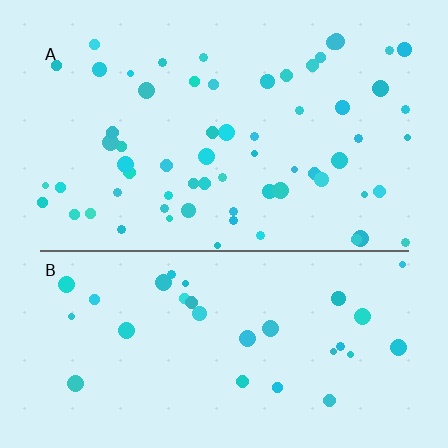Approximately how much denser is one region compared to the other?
Approximately 2.0× — region A over region B.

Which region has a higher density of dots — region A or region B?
A (the top).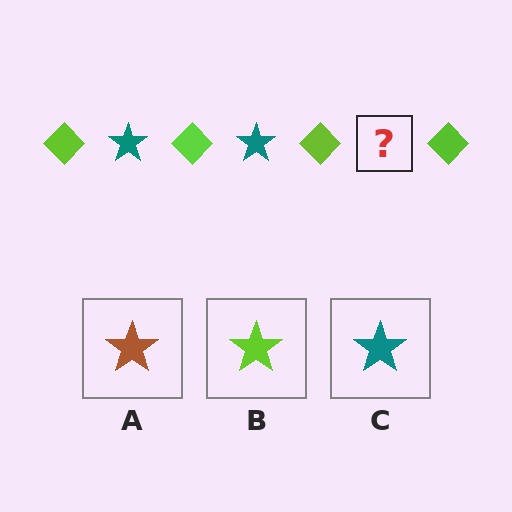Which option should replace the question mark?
Option C.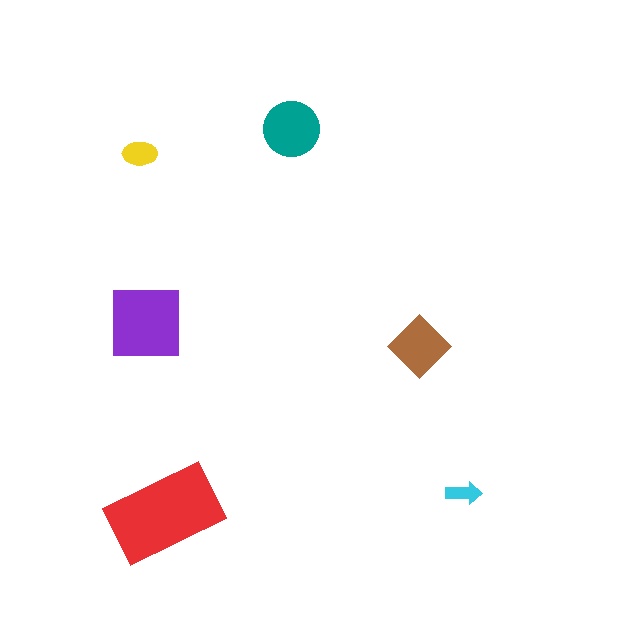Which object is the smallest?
The cyan arrow.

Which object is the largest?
The red rectangle.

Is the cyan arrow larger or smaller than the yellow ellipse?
Smaller.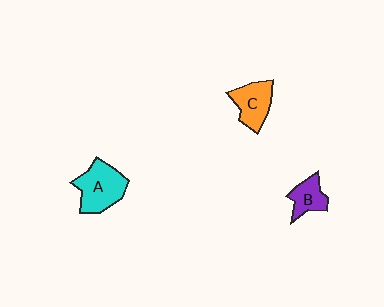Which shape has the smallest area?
Shape B (purple).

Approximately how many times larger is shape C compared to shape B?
Approximately 1.3 times.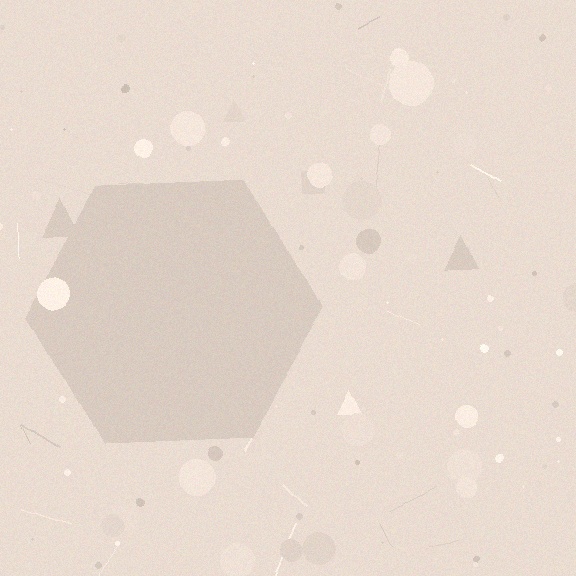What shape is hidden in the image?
A hexagon is hidden in the image.